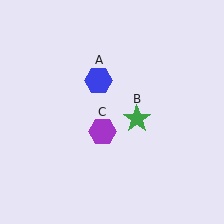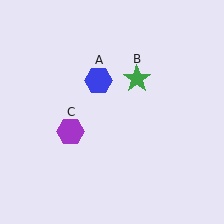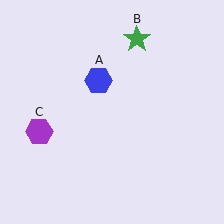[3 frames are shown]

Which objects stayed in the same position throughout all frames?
Blue hexagon (object A) remained stationary.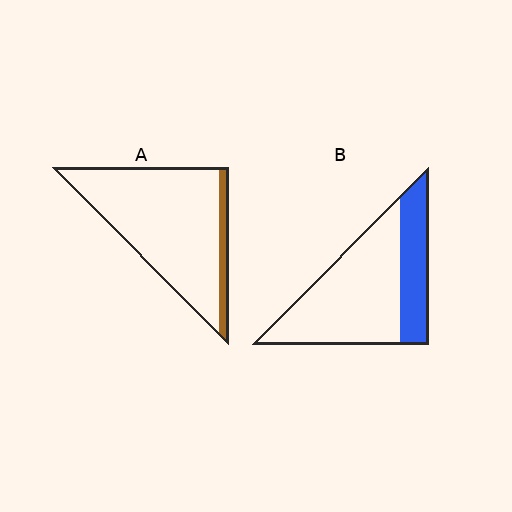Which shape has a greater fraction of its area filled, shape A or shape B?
Shape B.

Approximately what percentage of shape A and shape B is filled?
A is approximately 10% and B is approximately 30%.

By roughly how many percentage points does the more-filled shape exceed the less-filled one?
By roughly 20 percentage points (B over A).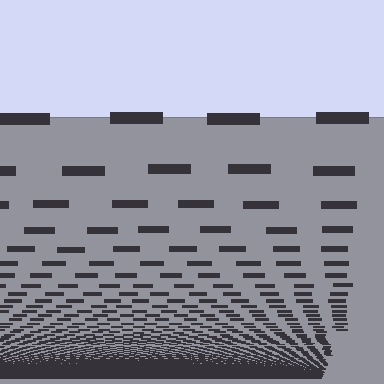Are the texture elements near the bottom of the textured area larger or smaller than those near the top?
Smaller. The gradient is inverted — elements near the bottom are smaller and denser.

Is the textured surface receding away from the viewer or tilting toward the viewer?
The surface appears to tilt toward the viewer. Texture elements get larger and sparser toward the top.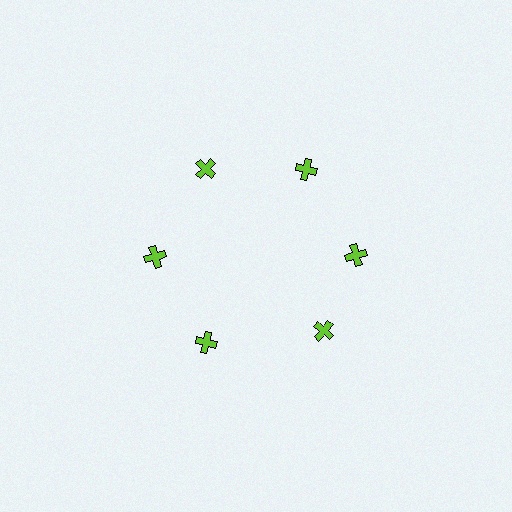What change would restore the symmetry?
The symmetry would be restored by rotating it back into even spacing with its neighbors so that all 6 crosses sit at equal angles and equal distance from the center.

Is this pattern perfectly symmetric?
No. The 6 lime crosses are arranged in a ring, but one element near the 5 o'clock position is rotated out of alignment along the ring, breaking the 6-fold rotational symmetry.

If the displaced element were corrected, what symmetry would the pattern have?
It would have 6-fold rotational symmetry — the pattern would map onto itself every 60 degrees.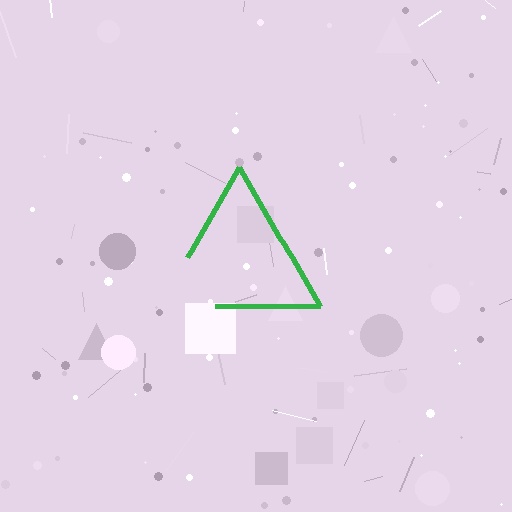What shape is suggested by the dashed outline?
The dashed outline suggests a triangle.